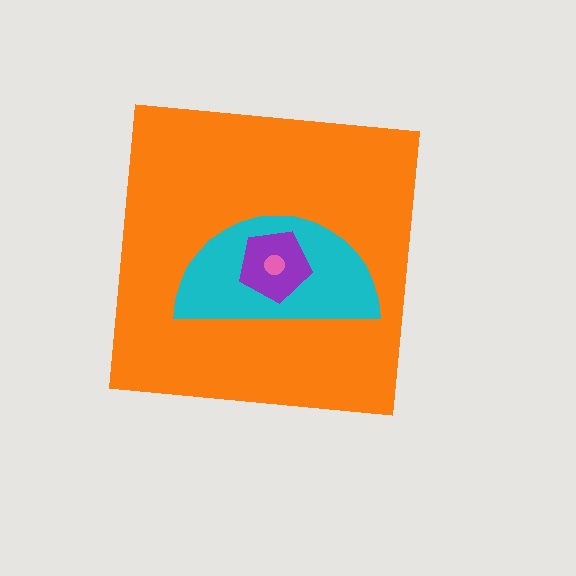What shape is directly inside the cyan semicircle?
The purple pentagon.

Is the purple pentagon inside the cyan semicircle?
Yes.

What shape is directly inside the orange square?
The cyan semicircle.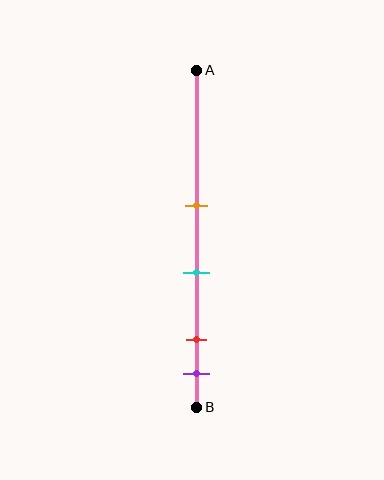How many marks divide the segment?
There are 4 marks dividing the segment.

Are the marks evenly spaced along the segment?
No, the marks are not evenly spaced.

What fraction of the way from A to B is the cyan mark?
The cyan mark is approximately 60% (0.6) of the way from A to B.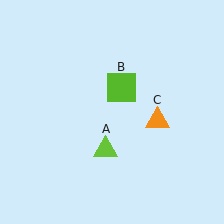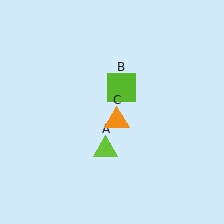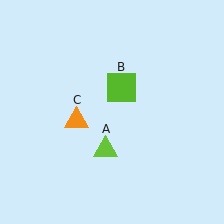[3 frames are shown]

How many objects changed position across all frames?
1 object changed position: orange triangle (object C).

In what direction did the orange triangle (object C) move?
The orange triangle (object C) moved left.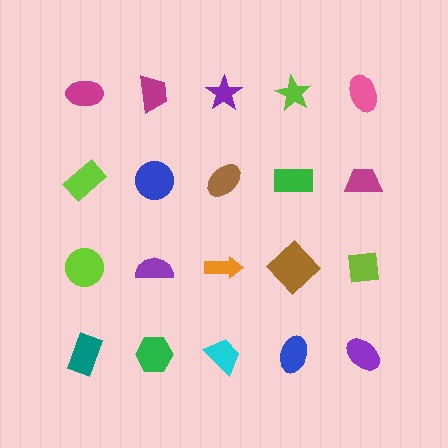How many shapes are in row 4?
5 shapes.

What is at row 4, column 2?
A green hexagon.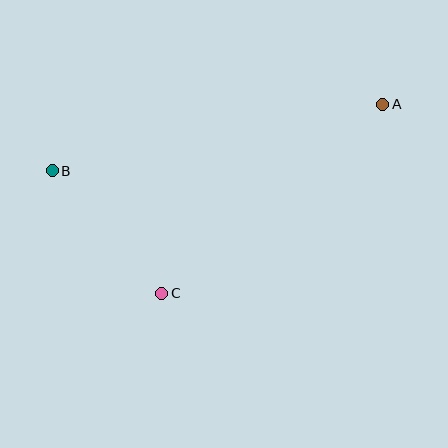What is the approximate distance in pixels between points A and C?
The distance between A and C is approximately 290 pixels.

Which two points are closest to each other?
Points B and C are closest to each other.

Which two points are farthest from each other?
Points A and B are farthest from each other.